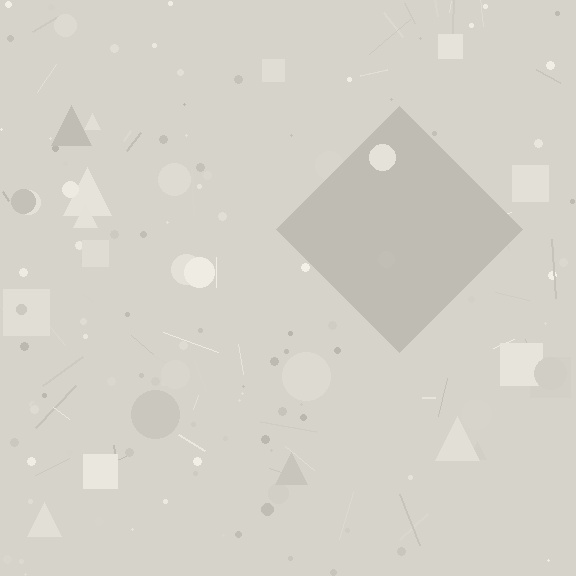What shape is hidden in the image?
A diamond is hidden in the image.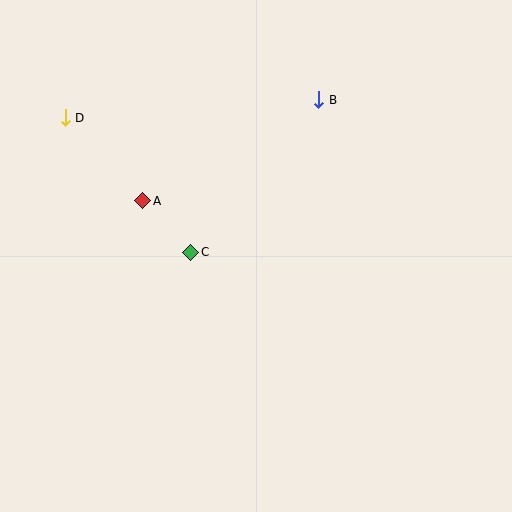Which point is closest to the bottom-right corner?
Point C is closest to the bottom-right corner.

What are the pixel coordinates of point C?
Point C is at (191, 252).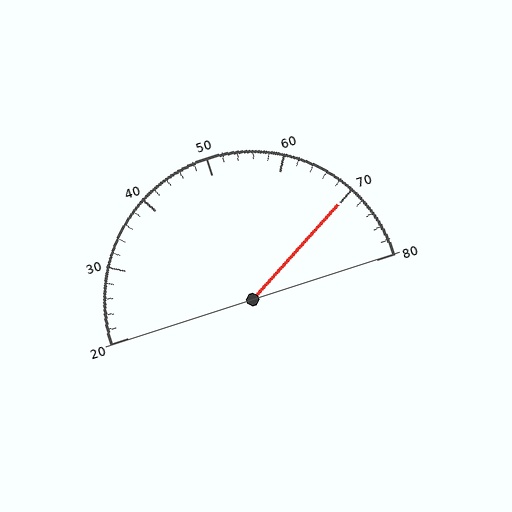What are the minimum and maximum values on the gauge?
The gauge ranges from 20 to 80.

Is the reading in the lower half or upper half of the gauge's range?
The reading is in the upper half of the range (20 to 80).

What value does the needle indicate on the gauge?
The needle indicates approximately 70.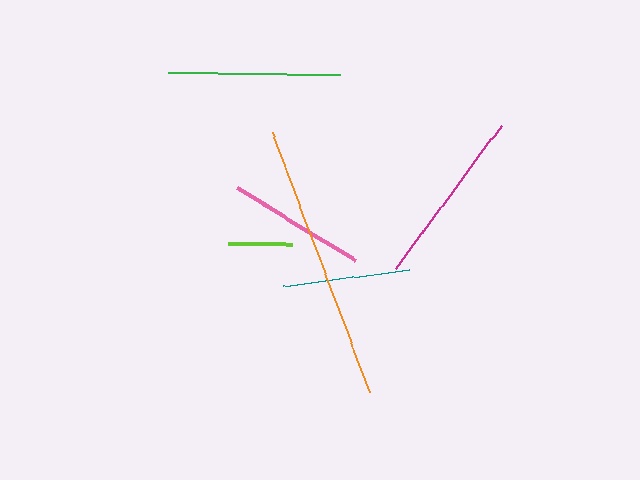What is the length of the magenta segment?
The magenta segment is approximately 179 pixels long.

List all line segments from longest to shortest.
From longest to shortest: orange, magenta, green, pink, teal, lime.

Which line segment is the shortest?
The lime line is the shortest at approximately 64 pixels.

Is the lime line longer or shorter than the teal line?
The teal line is longer than the lime line.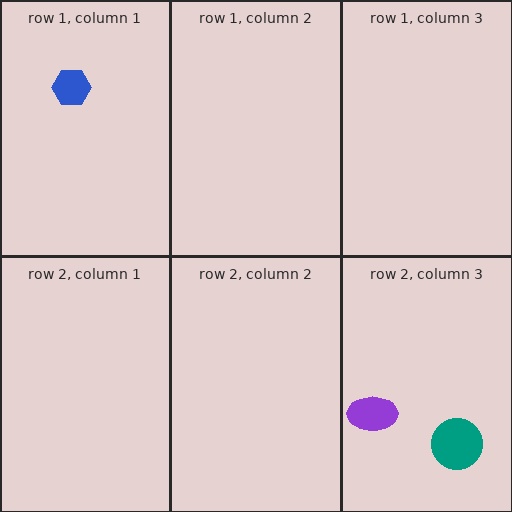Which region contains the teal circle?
The row 2, column 3 region.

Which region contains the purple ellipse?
The row 2, column 3 region.